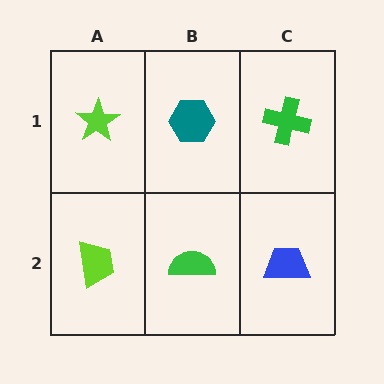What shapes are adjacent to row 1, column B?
A green semicircle (row 2, column B), a lime star (row 1, column A), a green cross (row 1, column C).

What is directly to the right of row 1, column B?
A green cross.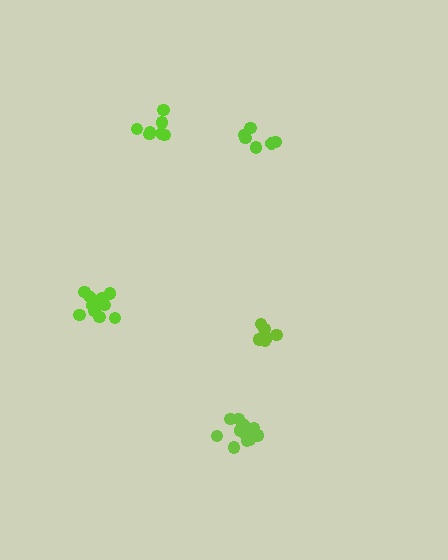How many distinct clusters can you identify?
There are 5 distinct clusters.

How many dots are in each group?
Group 1: 6 dots, Group 2: 7 dots, Group 3: 8 dots, Group 4: 12 dots, Group 5: 12 dots (45 total).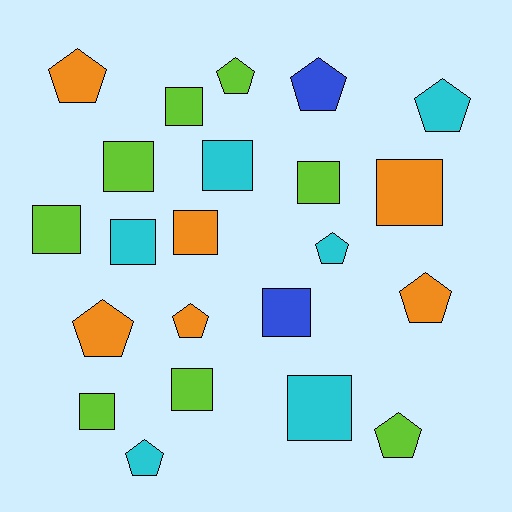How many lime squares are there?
There are 6 lime squares.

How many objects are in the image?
There are 22 objects.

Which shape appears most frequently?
Square, with 12 objects.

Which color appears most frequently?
Lime, with 8 objects.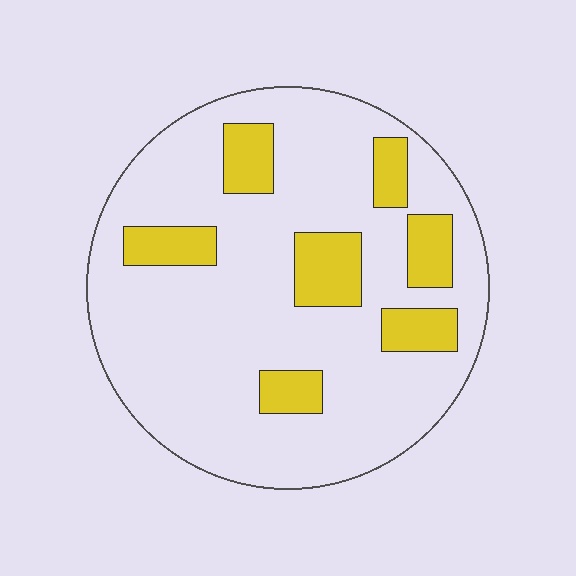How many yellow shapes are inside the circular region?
7.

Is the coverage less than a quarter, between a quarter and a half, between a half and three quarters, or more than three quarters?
Less than a quarter.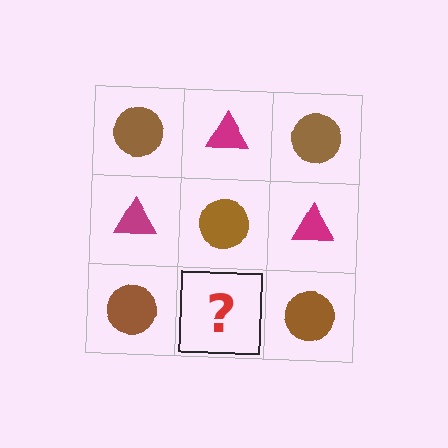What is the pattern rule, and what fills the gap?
The rule is that it alternates brown circle and magenta triangle in a checkerboard pattern. The gap should be filled with a magenta triangle.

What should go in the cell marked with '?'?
The missing cell should contain a magenta triangle.